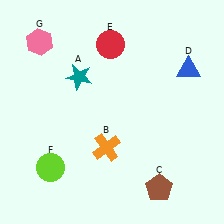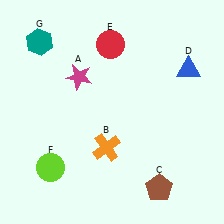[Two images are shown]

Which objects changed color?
A changed from teal to magenta. G changed from pink to teal.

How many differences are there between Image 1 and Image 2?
There are 2 differences between the two images.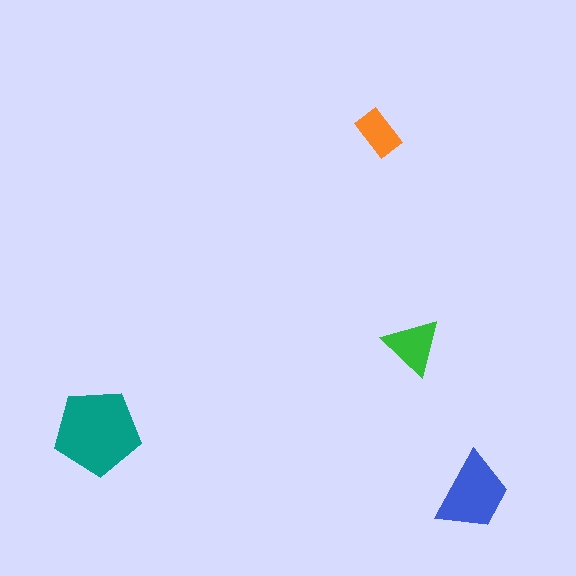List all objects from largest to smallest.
The teal pentagon, the blue trapezoid, the green triangle, the orange rectangle.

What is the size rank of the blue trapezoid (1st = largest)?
2nd.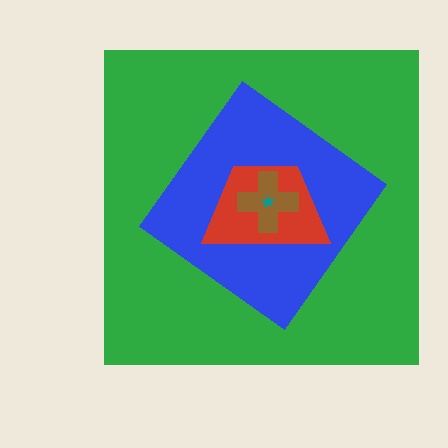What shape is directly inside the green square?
The blue diamond.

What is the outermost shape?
The green square.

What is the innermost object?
The teal star.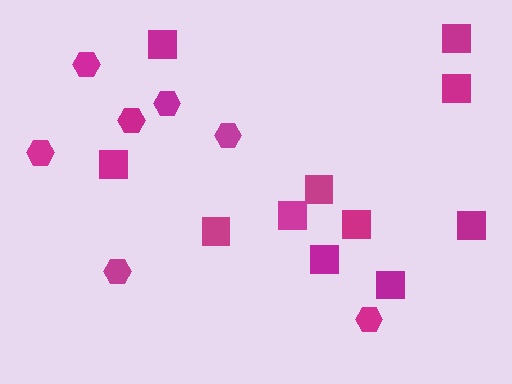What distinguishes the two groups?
There are 2 groups: one group of squares (11) and one group of hexagons (7).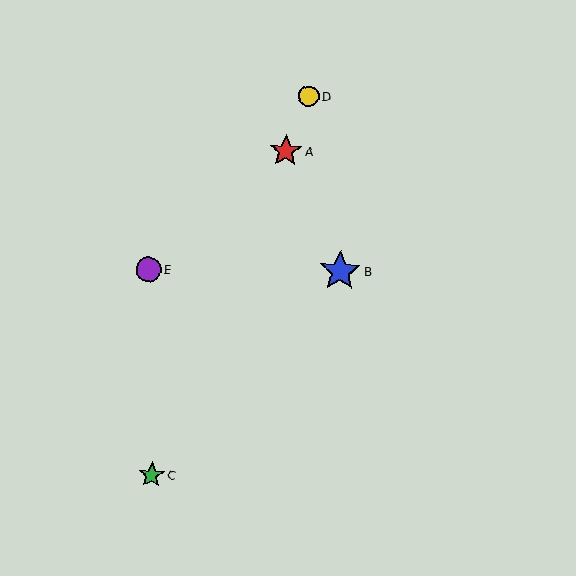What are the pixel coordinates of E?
Object E is at (148, 270).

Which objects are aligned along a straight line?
Objects A, C, D are aligned along a straight line.